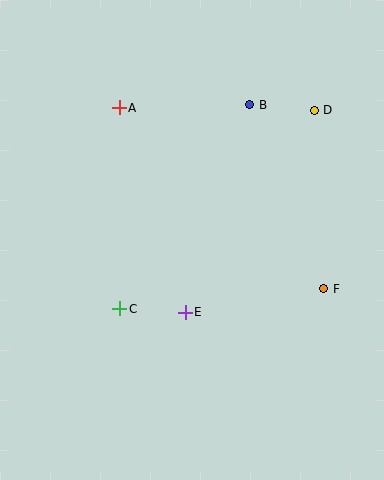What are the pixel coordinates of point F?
Point F is at (324, 289).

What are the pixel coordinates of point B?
Point B is at (250, 105).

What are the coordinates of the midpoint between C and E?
The midpoint between C and E is at (153, 310).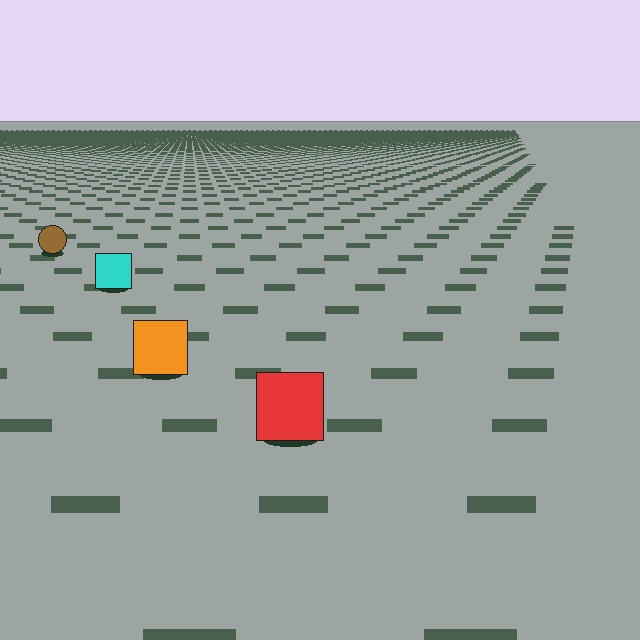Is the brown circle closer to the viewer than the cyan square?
No. The cyan square is closer — you can tell from the texture gradient: the ground texture is coarser near it.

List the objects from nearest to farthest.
From nearest to farthest: the red square, the orange square, the cyan square, the brown circle.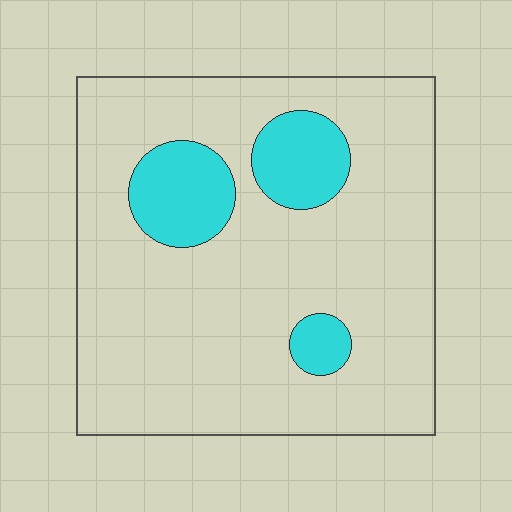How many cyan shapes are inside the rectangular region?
3.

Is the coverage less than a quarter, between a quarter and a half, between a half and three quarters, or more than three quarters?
Less than a quarter.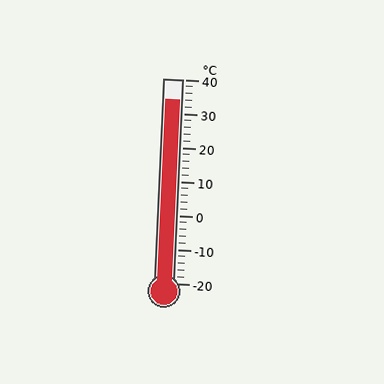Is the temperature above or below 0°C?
The temperature is above 0°C.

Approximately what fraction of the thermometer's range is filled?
The thermometer is filled to approximately 90% of its range.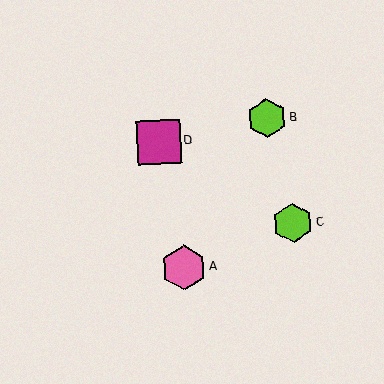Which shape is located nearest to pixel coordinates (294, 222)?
The lime hexagon (labeled C) at (293, 223) is nearest to that location.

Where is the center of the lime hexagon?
The center of the lime hexagon is at (293, 223).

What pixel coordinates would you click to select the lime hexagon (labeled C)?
Click at (293, 223) to select the lime hexagon C.